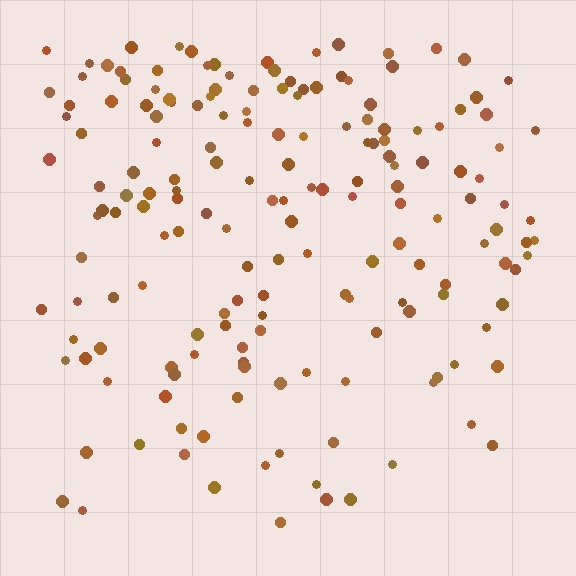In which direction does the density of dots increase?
From bottom to top, with the top side densest.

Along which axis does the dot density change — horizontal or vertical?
Vertical.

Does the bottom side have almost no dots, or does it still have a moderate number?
Still a moderate number, just noticeably fewer than the top.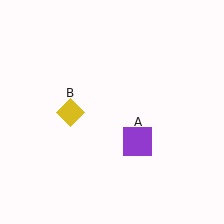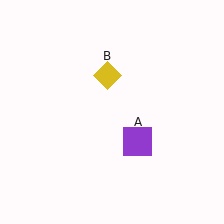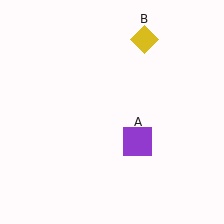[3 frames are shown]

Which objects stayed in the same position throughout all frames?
Purple square (object A) remained stationary.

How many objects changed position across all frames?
1 object changed position: yellow diamond (object B).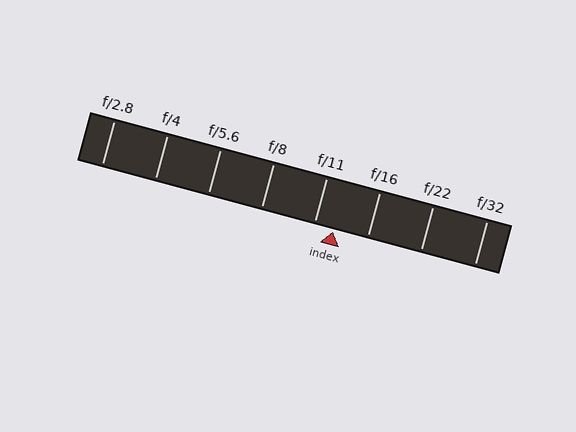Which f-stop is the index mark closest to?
The index mark is closest to f/11.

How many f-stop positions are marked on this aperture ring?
There are 8 f-stop positions marked.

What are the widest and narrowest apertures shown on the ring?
The widest aperture shown is f/2.8 and the narrowest is f/32.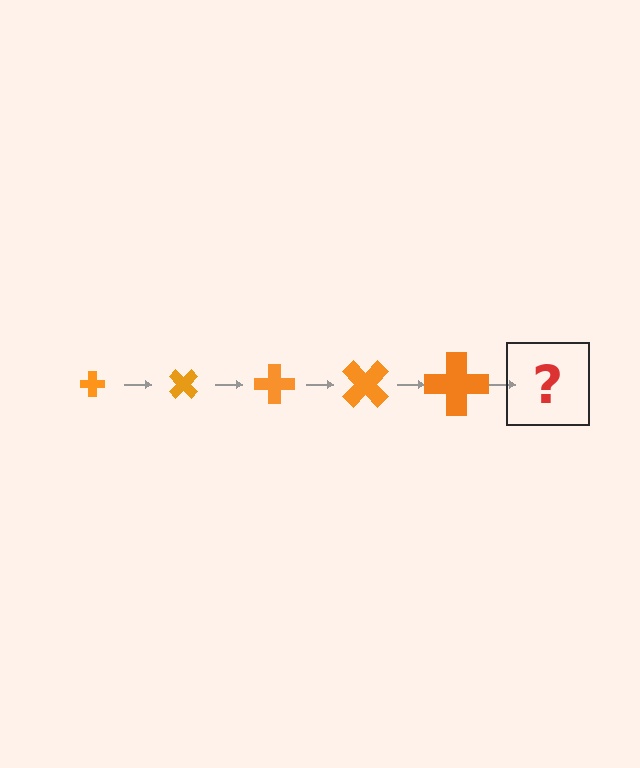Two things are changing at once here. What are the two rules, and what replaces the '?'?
The two rules are that the cross grows larger each step and it rotates 45 degrees each step. The '?' should be a cross, larger than the previous one and rotated 225 degrees from the start.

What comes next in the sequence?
The next element should be a cross, larger than the previous one and rotated 225 degrees from the start.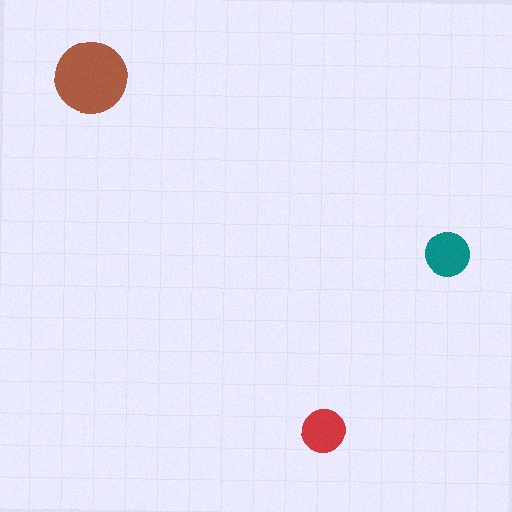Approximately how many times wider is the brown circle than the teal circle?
About 1.5 times wider.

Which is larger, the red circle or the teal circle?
The teal one.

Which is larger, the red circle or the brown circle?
The brown one.